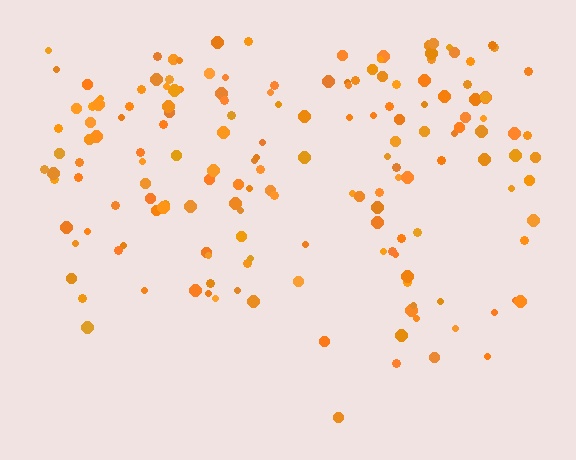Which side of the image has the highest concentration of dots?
The top.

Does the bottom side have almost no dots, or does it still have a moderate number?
Still a moderate number, just noticeably fewer than the top.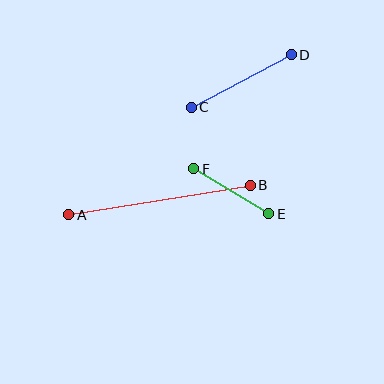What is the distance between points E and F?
The distance is approximately 88 pixels.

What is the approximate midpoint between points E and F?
The midpoint is at approximately (231, 191) pixels.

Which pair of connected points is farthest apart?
Points A and B are farthest apart.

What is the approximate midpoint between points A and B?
The midpoint is at approximately (160, 200) pixels.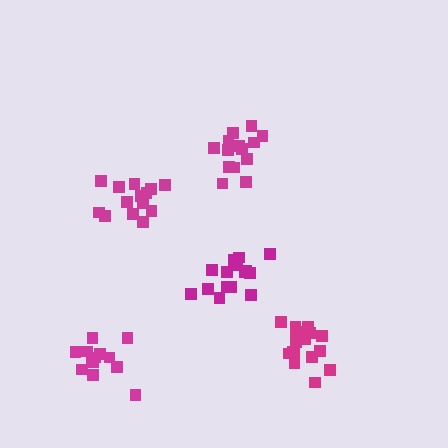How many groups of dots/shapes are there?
There are 5 groups.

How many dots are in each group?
Group 1: 15 dots, Group 2: 17 dots, Group 3: 14 dots, Group 4: 13 dots, Group 5: 14 dots (73 total).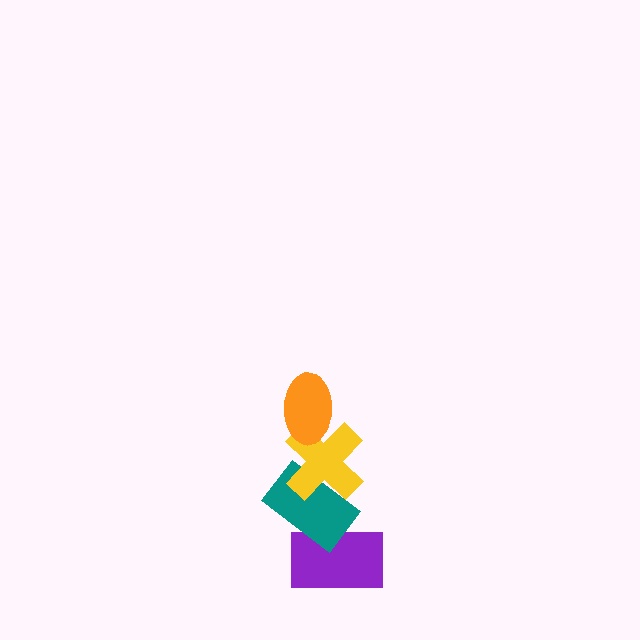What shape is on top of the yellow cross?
The orange ellipse is on top of the yellow cross.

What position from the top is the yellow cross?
The yellow cross is 2nd from the top.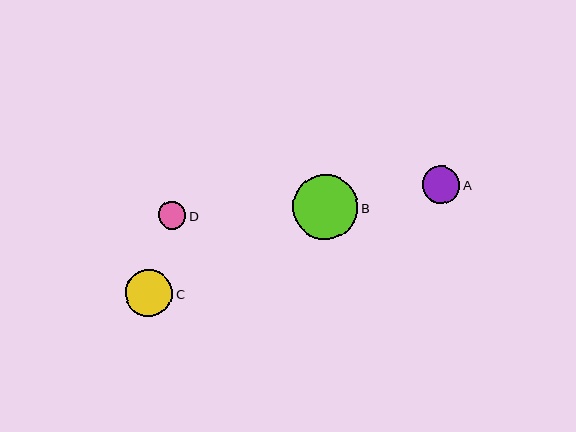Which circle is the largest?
Circle B is the largest with a size of approximately 65 pixels.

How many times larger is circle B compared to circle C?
Circle B is approximately 1.4 times the size of circle C.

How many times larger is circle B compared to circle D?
Circle B is approximately 2.4 times the size of circle D.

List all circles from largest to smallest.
From largest to smallest: B, C, A, D.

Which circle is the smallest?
Circle D is the smallest with a size of approximately 28 pixels.